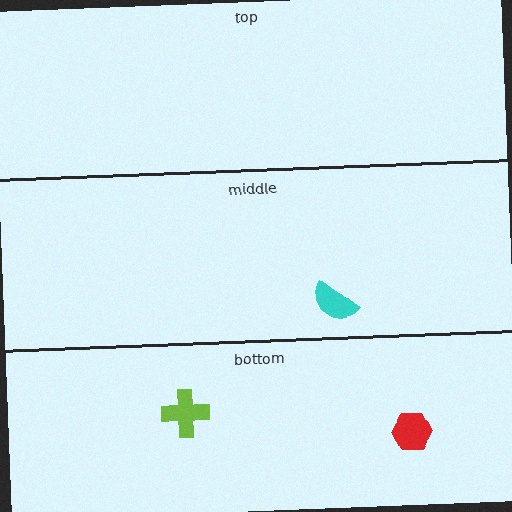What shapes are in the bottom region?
The lime cross, the red hexagon.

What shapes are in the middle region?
The cyan semicircle.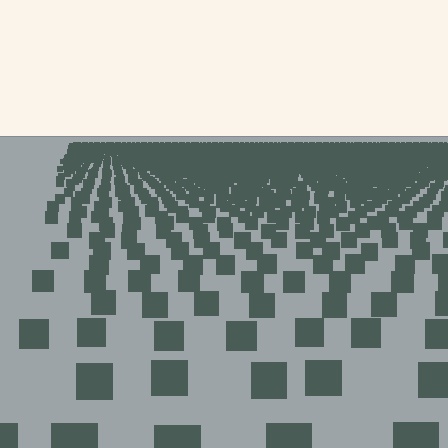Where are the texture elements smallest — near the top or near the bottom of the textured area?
Near the top.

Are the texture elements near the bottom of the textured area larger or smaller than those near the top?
Larger. Near the bottom, elements are closer to the viewer and appear at a bigger on-screen size.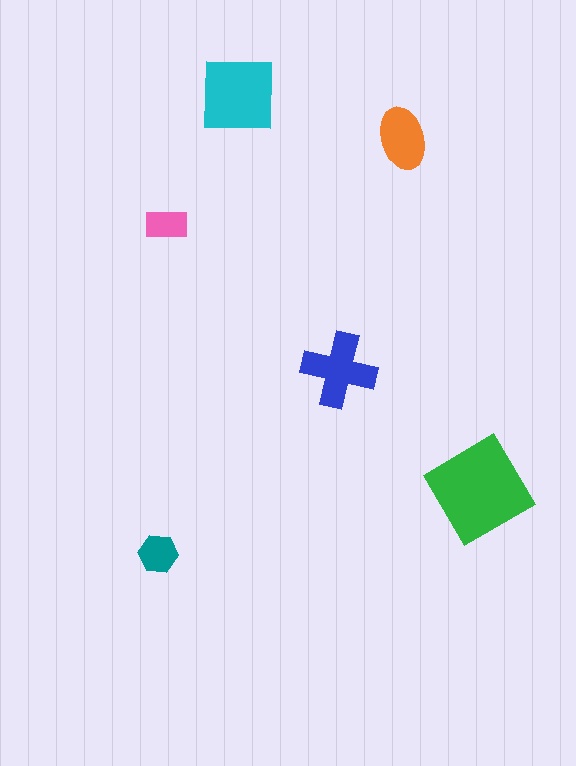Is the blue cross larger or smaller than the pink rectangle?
Larger.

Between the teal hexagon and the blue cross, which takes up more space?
The blue cross.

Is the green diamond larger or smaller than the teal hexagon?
Larger.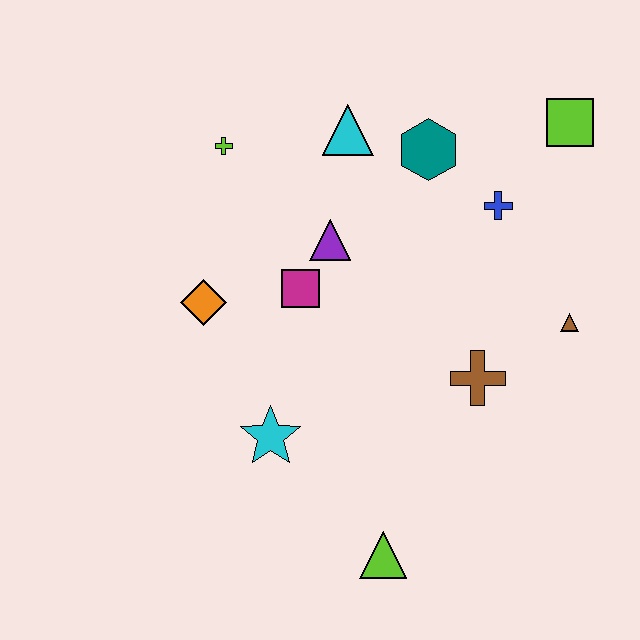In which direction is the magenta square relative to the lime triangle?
The magenta square is above the lime triangle.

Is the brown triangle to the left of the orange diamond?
No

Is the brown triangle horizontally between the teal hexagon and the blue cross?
No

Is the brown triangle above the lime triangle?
Yes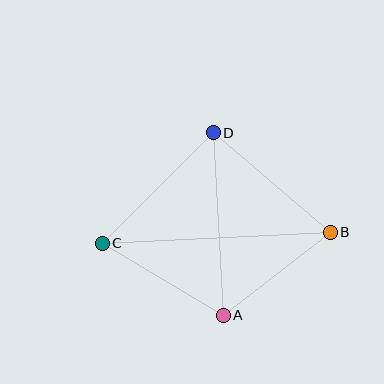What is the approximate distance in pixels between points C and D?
The distance between C and D is approximately 156 pixels.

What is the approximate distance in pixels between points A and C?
The distance between A and C is approximately 141 pixels.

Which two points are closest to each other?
Points A and B are closest to each other.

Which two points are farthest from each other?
Points B and C are farthest from each other.